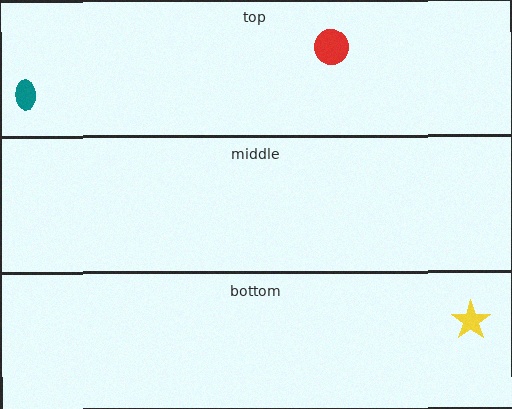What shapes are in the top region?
The teal ellipse, the red circle.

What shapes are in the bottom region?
The yellow star.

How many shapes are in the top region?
2.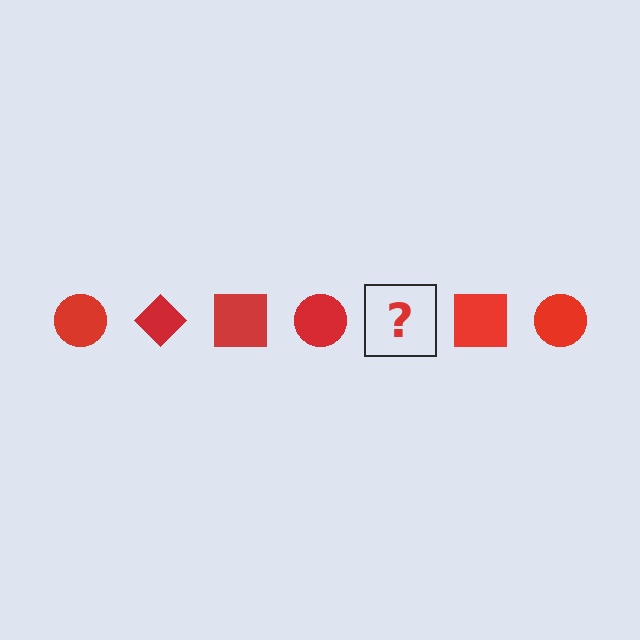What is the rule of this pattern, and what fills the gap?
The rule is that the pattern cycles through circle, diamond, square shapes in red. The gap should be filled with a red diamond.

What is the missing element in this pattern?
The missing element is a red diamond.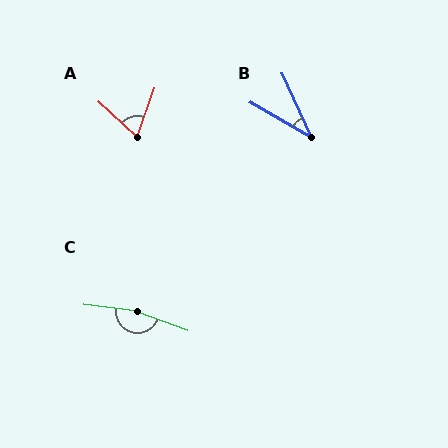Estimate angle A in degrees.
Approximately 67 degrees.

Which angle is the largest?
C, at approximately 166 degrees.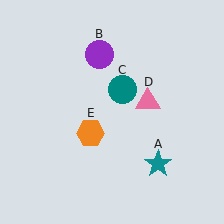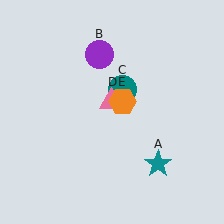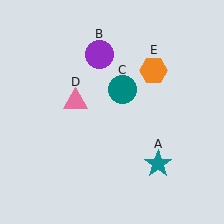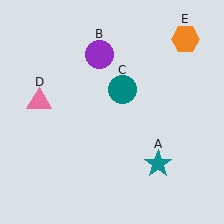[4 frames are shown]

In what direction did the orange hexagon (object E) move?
The orange hexagon (object E) moved up and to the right.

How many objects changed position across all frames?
2 objects changed position: pink triangle (object D), orange hexagon (object E).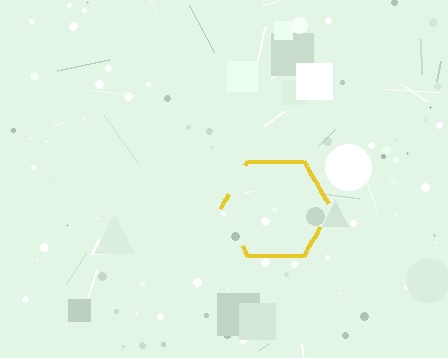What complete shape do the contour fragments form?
The contour fragments form a hexagon.